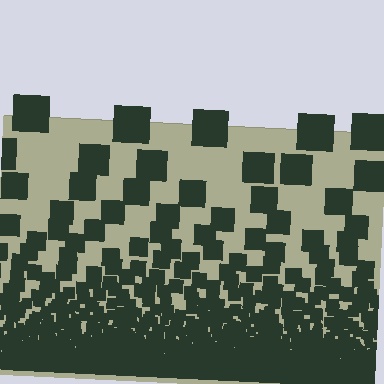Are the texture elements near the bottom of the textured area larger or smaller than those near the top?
Smaller. The gradient is inverted — elements near the bottom are smaller and denser.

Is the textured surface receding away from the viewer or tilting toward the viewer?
The surface appears to tilt toward the viewer. Texture elements get larger and sparser toward the top.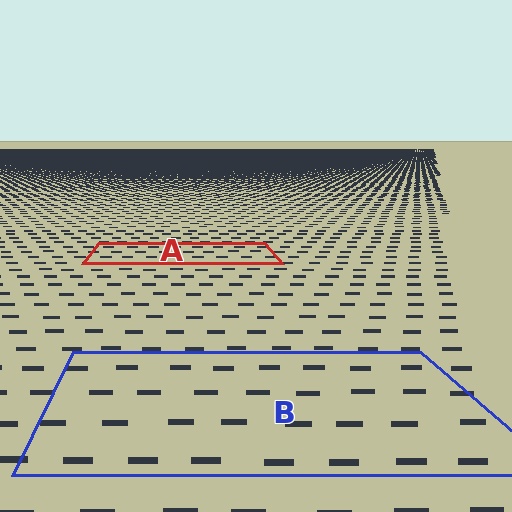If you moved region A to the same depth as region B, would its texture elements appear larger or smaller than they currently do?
They would appear larger. At a closer depth, the same texture elements are projected at a bigger on-screen size.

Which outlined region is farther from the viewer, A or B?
Region A is farther from the viewer — the texture elements inside it appear smaller and more densely packed.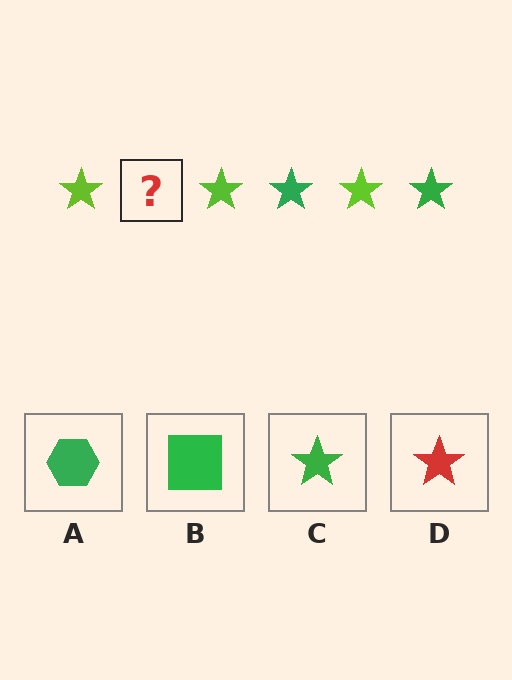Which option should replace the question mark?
Option C.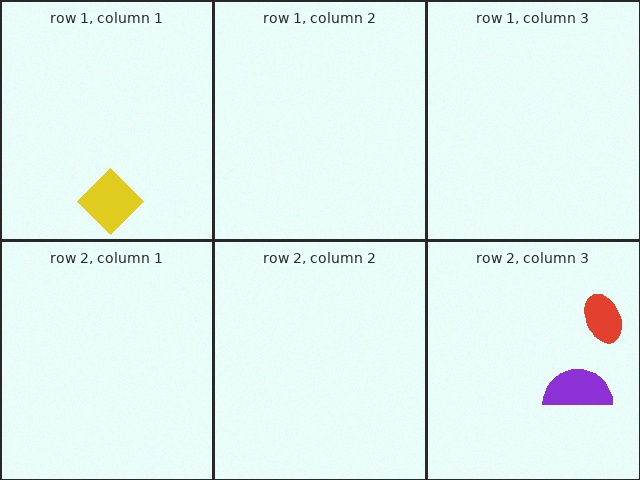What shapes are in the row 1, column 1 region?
The yellow diamond.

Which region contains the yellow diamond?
The row 1, column 1 region.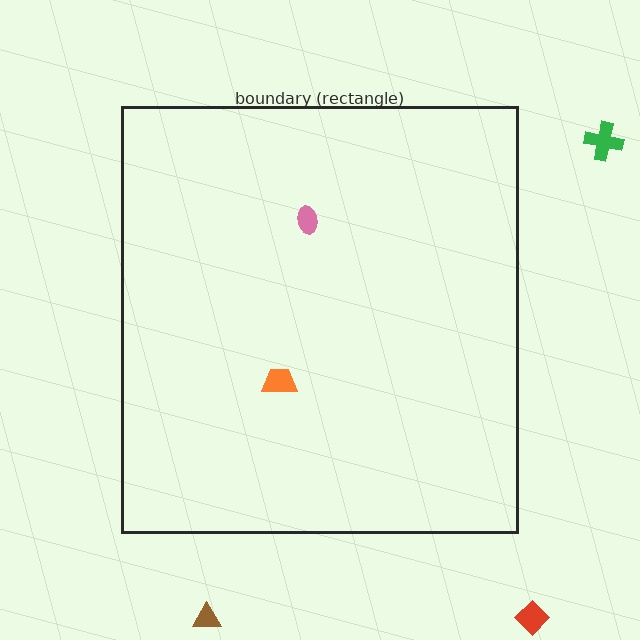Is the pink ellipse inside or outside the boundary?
Inside.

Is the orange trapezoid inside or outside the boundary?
Inside.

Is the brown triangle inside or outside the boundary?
Outside.